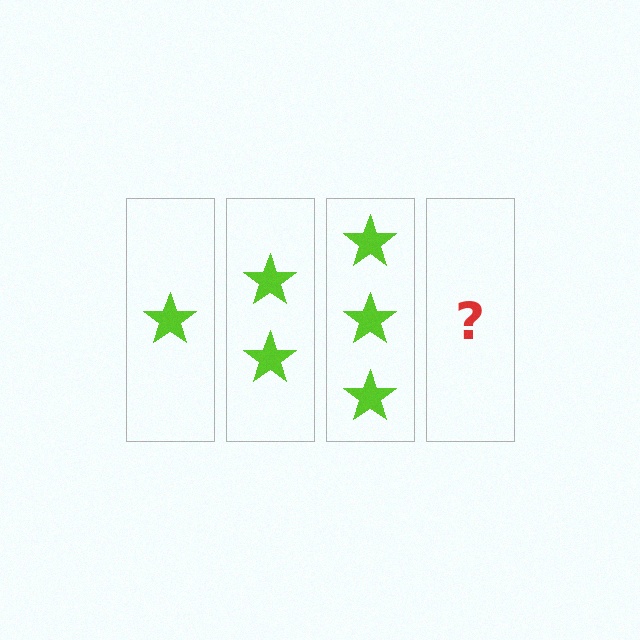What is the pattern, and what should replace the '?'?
The pattern is that each step adds one more star. The '?' should be 4 stars.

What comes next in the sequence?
The next element should be 4 stars.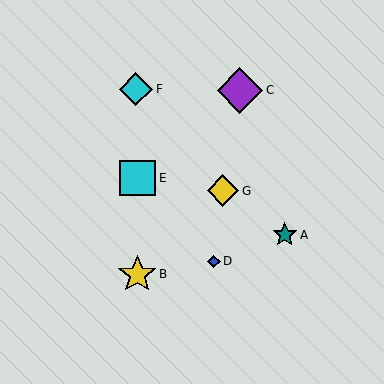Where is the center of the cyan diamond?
The center of the cyan diamond is at (136, 89).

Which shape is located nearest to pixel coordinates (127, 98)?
The cyan diamond (labeled F) at (136, 89) is nearest to that location.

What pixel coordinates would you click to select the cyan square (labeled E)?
Click at (138, 178) to select the cyan square E.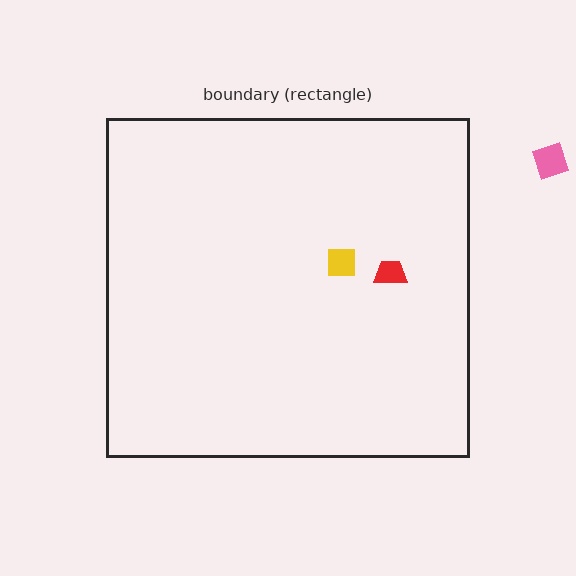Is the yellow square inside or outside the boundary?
Inside.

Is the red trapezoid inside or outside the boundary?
Inside.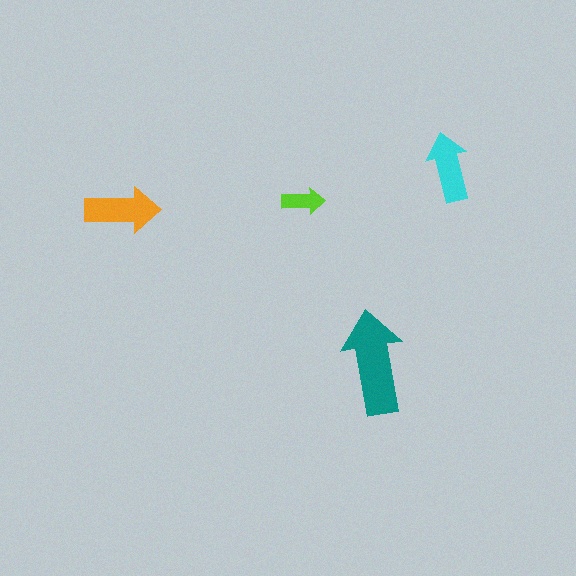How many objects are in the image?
There are 4 objects in the image.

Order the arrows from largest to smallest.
the teal one, the orange one, the cyan one, the lime one.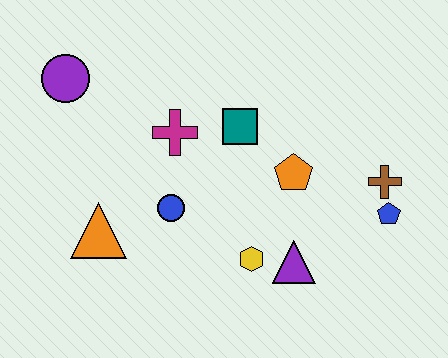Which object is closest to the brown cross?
The blue pentagon is closest to the brown cross.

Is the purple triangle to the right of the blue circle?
Yes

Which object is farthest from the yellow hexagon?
The purple circle is farthest from the yellow hexagon.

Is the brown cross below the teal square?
Yes